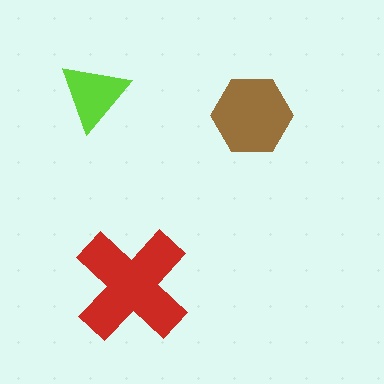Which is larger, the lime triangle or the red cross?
The red cross.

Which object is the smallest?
The lime triangle.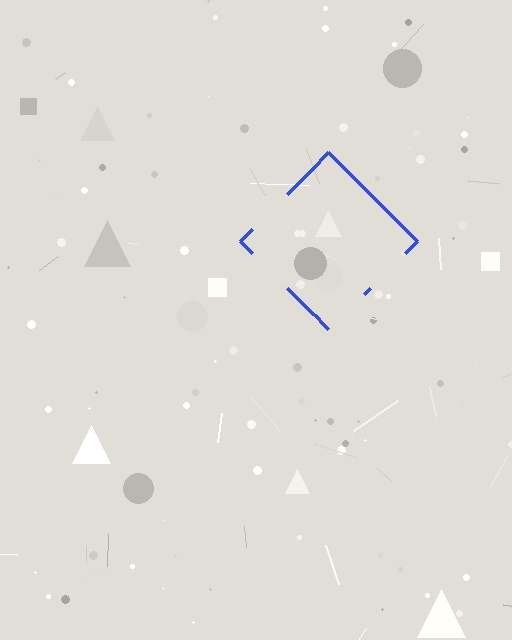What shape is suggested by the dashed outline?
The dashed outline suggests a diamond.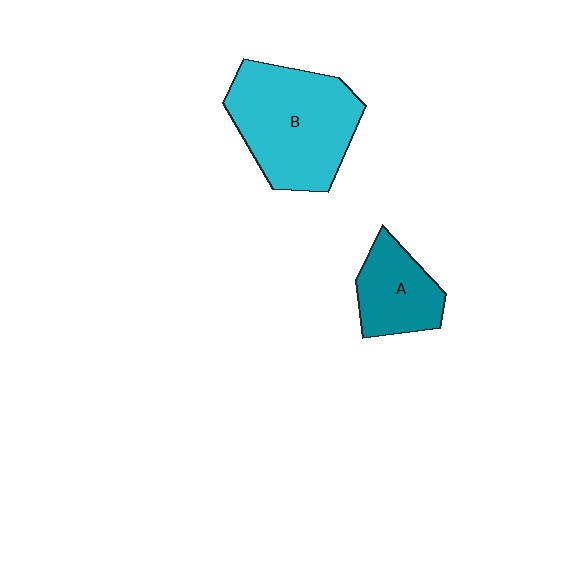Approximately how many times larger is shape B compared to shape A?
Approximately 2.0 times.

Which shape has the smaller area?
Shape A (teal).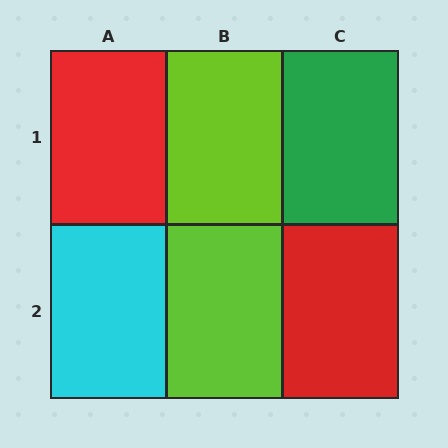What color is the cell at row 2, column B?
Lime.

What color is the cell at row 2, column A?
Cyan.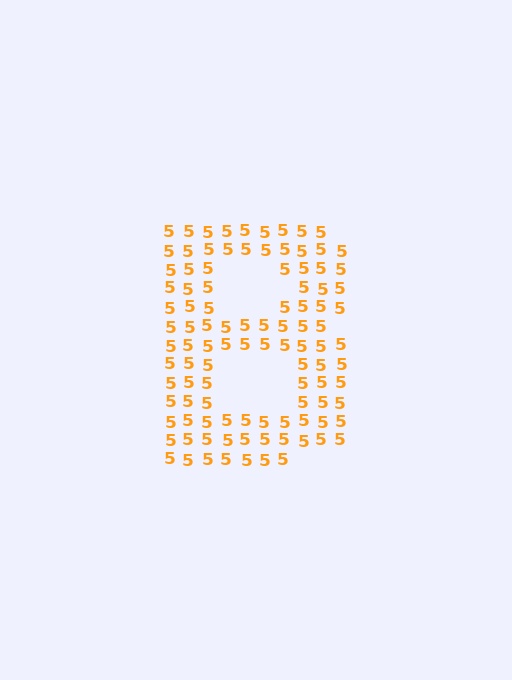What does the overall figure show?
The overall figure shows the letter B.